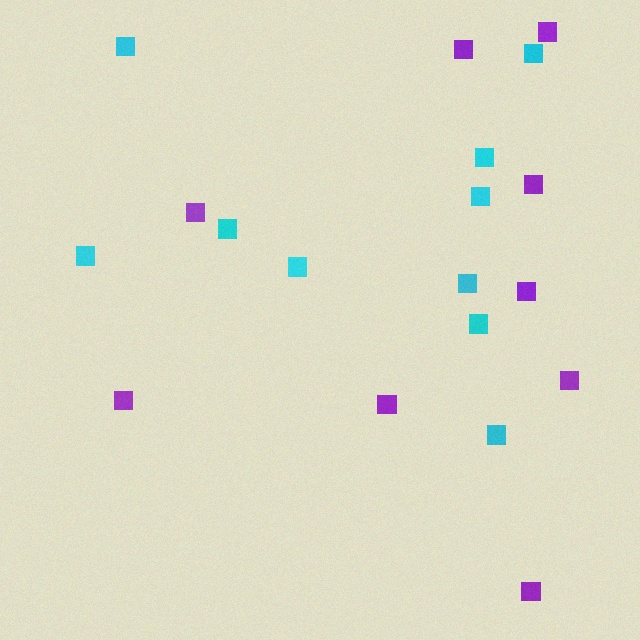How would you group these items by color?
There are 2 groups: one group of cyan squares (10) and one group of purple squares (9).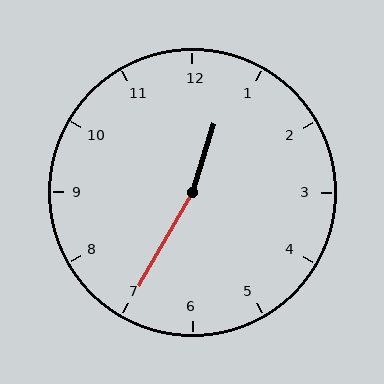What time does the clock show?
12:35.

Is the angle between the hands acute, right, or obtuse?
It is obtuse.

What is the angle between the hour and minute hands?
Approximately 168 degrees.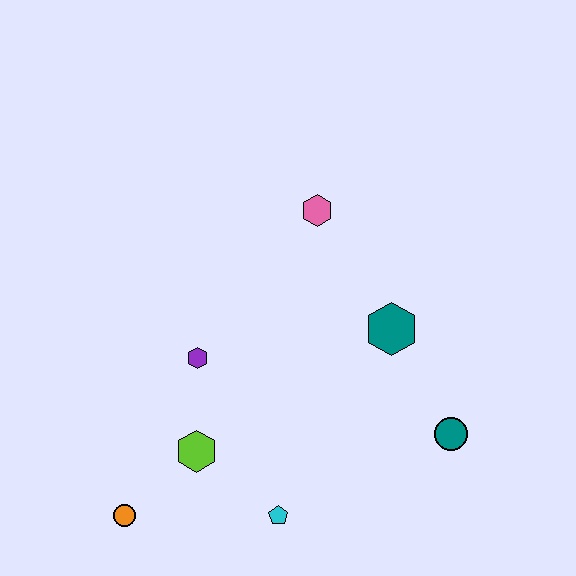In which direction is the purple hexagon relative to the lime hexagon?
The purple hexagon is above the lime hexagon.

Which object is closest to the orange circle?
The lime hexagon is closest to the orange circle.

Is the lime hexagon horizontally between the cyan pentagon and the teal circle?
No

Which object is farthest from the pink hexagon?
The orange circle is farthest from the pink hexagon.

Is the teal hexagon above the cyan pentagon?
Yes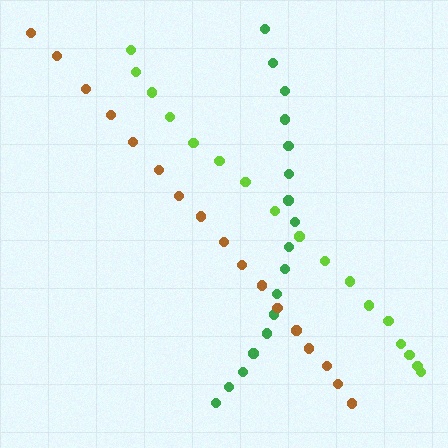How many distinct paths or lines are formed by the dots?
There are 3 distinct paths.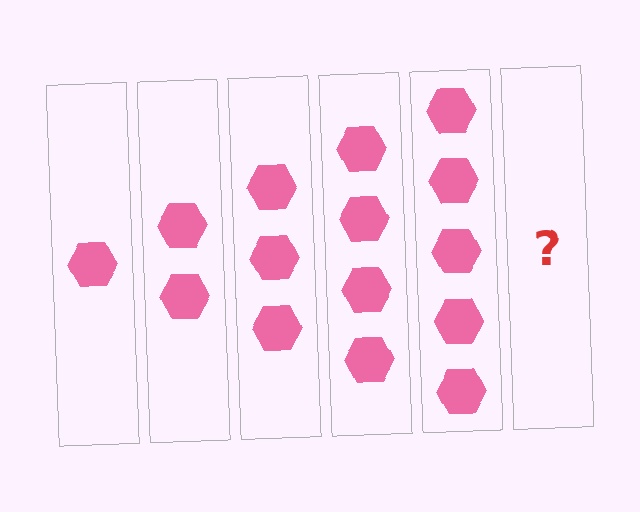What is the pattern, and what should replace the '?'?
The pattern is that each step adds one more hexagon. The '?' should be 6 hexagons.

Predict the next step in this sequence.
The next step is 6 hexagons.